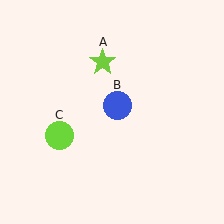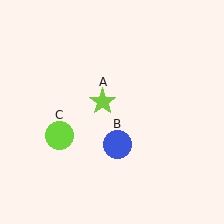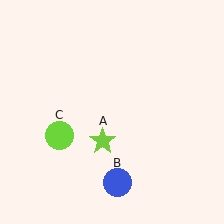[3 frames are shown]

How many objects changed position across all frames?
2 objects changed position: lime star (object A), blue circle (object B).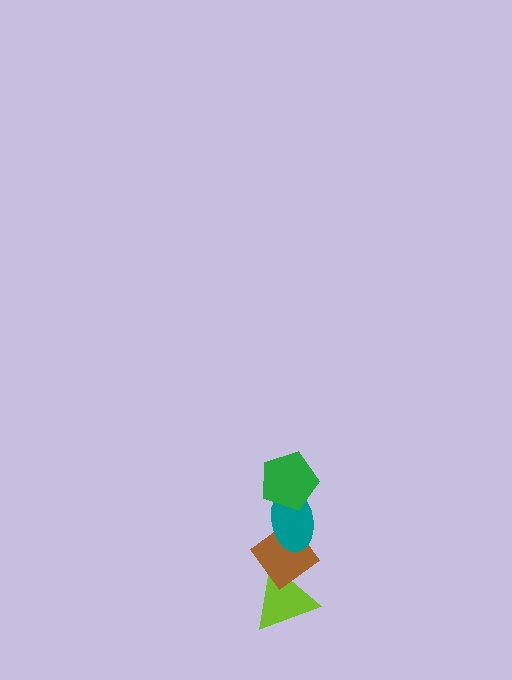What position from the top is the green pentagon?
The green pentagon is 1st from the top.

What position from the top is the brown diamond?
The brown diamond is 3rd from the top.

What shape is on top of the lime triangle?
The brown diamond is on top of the lime triangle.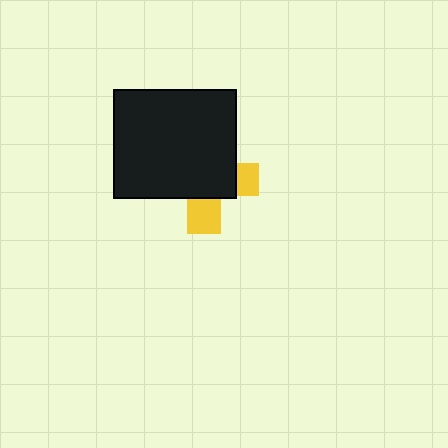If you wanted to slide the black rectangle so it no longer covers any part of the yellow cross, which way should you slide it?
Slide it toward the upper-left — that is the most direct way to separate the two shapes.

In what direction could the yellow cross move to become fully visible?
The yellow cross could move toward the lower-right. That would shift it out from behind the black rectangle entirely.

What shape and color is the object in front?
The object in front is a black rectangle.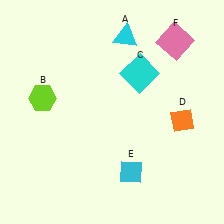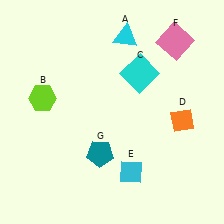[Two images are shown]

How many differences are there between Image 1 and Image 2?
There is 1 difference between the two images.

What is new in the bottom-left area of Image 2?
A teal pentagon (G) was added in the bottom-left area of Image 2.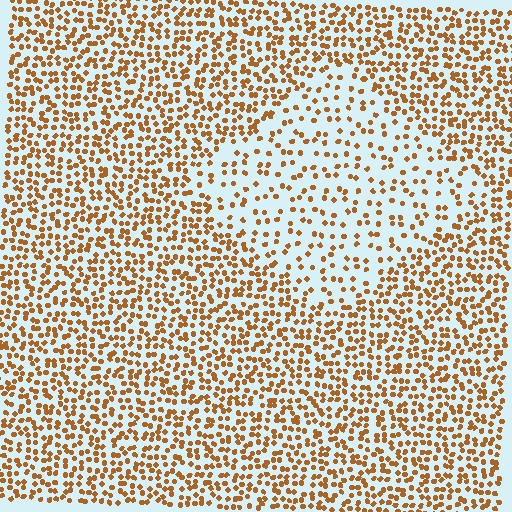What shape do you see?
I see a diamond.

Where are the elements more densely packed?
The elements are more densely packed outside the diamond boundary.